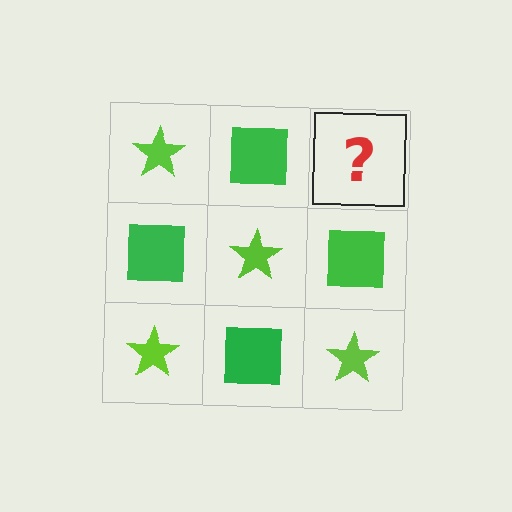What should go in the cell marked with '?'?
The missing cell should contain a lime star.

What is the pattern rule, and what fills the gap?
The rule is that it alternates lime star and green square in a checkerboard pattern. The gap should be filled with a lime star.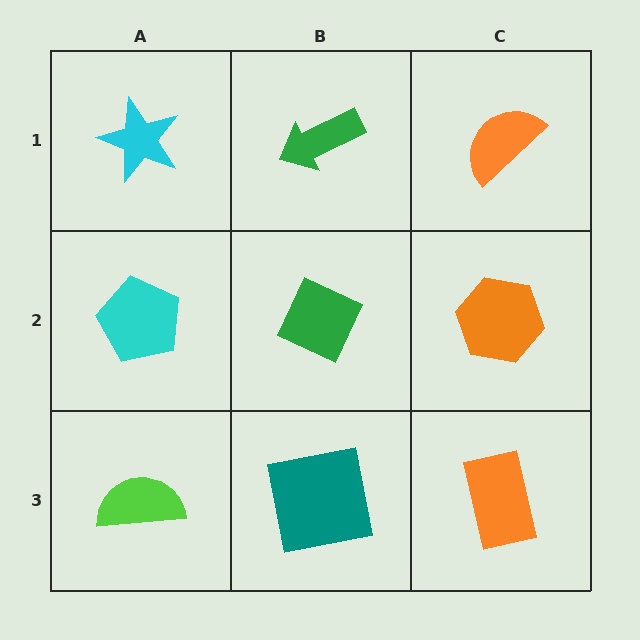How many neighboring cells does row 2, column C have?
3.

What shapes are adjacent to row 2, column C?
An orange semicircle (row 1, column C), an orange rectangle (row 3, column C), a green diamond (row 2, column B).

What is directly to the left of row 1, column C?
A green arrow.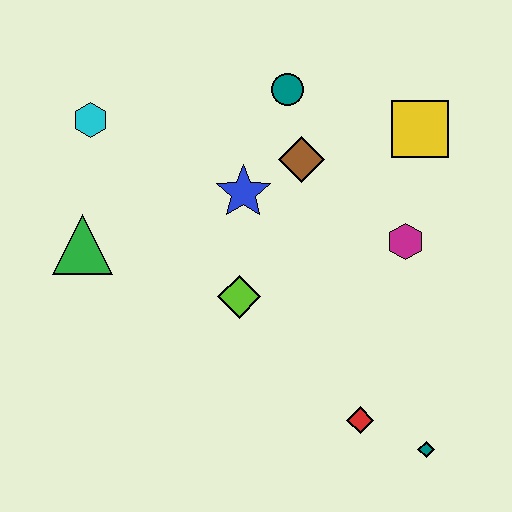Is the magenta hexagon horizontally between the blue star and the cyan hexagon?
No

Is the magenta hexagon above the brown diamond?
No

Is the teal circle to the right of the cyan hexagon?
Yes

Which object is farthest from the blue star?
The teal diamond is farthest from the blue star.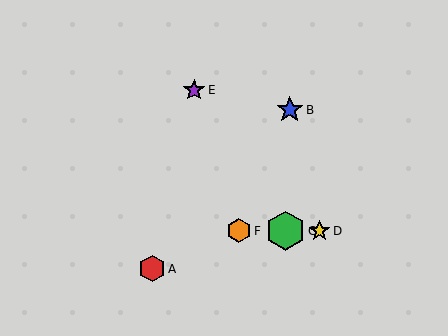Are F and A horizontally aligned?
No, F is at y≈231 and A is at y≈269.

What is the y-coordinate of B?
Object B is at y≈110.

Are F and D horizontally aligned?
Yes, both are at y≈231.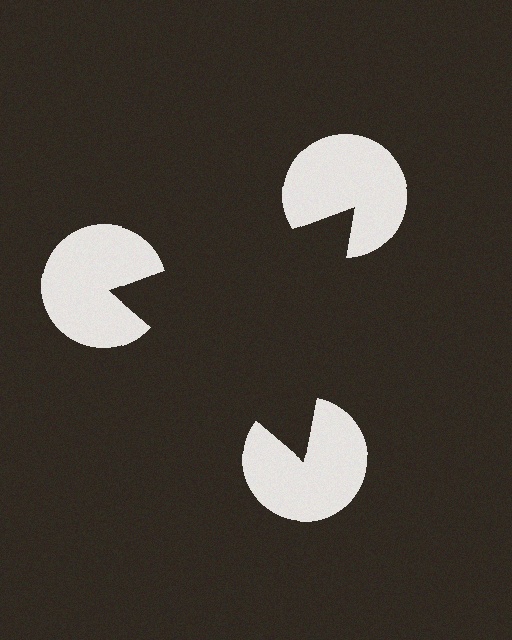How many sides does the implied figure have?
3 sides.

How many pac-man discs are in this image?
There are 3 — one at each vertex of the illusory triangle.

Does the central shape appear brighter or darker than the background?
It typically appears slightly darker than the background, even though no actual brightness change is drawn.